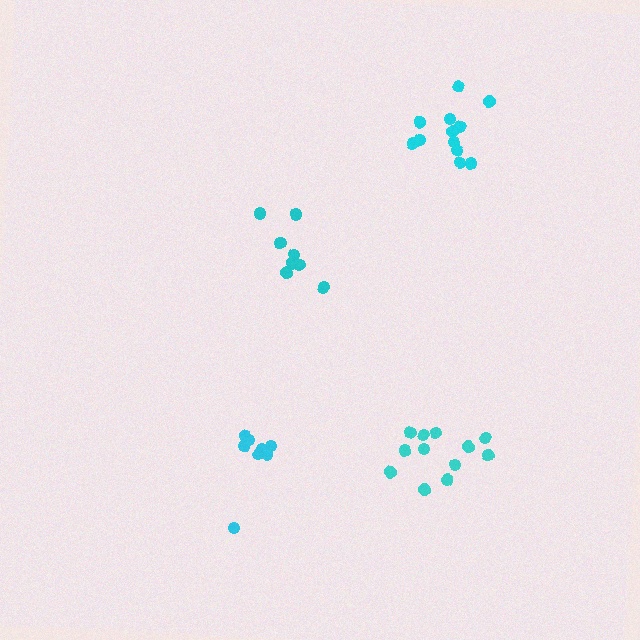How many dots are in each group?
Group 1: 12 dots, Group 2: 12 dots, Group 3: 8 dots, Group 4: 8 dots (40 total).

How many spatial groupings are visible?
There are 4 spatial groupings.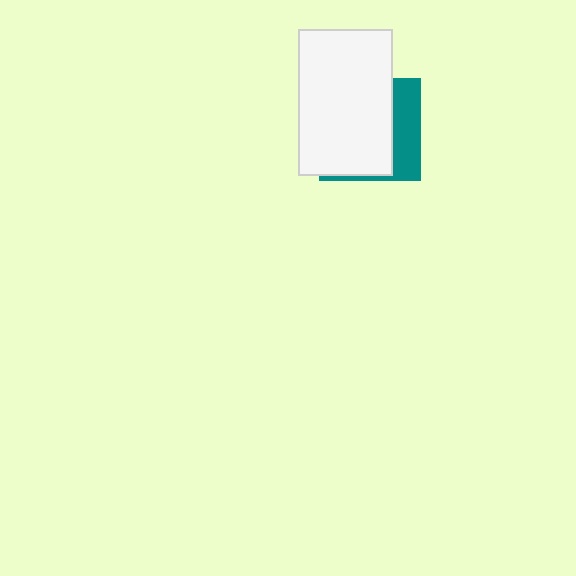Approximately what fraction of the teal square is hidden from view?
Roughly 68% of the teal square is hidden behind the white rectangle.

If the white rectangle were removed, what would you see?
You would see the complete teal square.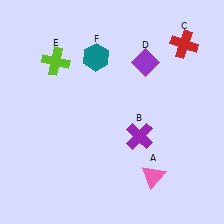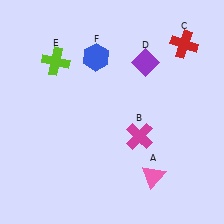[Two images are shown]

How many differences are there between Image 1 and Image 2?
There are 2 differences between the two images.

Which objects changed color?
B changed from purple to magenta. F changed from teal to blue.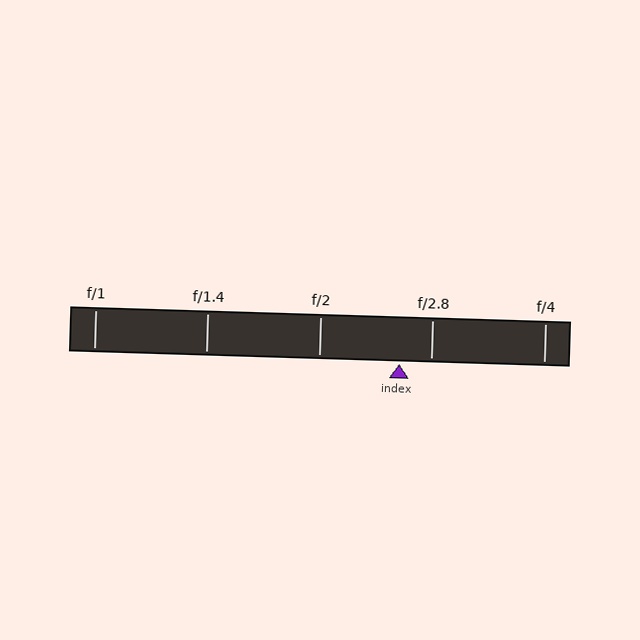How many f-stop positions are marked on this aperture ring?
There are 5 f-stop positions marked.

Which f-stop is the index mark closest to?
The index mark is closest to f/2.8.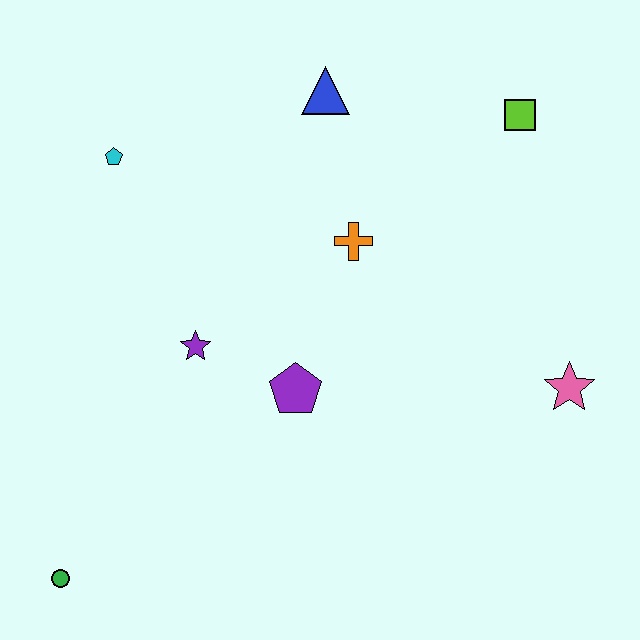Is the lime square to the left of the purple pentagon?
No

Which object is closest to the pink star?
The orange cross is closest to the pink star.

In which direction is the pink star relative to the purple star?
The pink star is to the right of the purple star.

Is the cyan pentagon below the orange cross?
No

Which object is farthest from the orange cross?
The green circle is farthest from the orange cross.